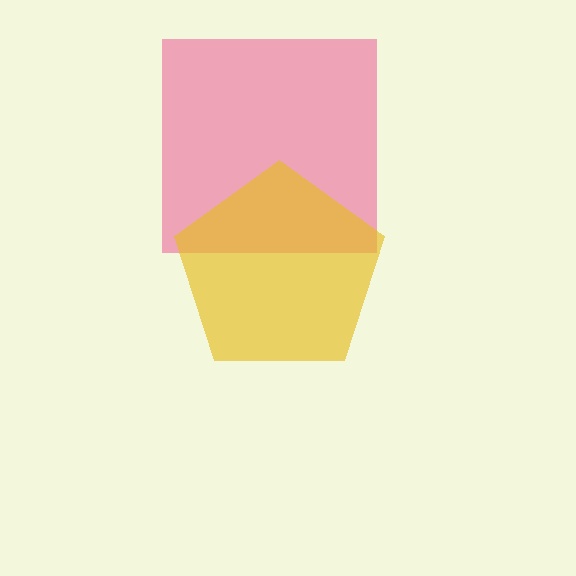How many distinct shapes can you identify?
There are 2 distinct shapes: a pink square, a yellow pentagon.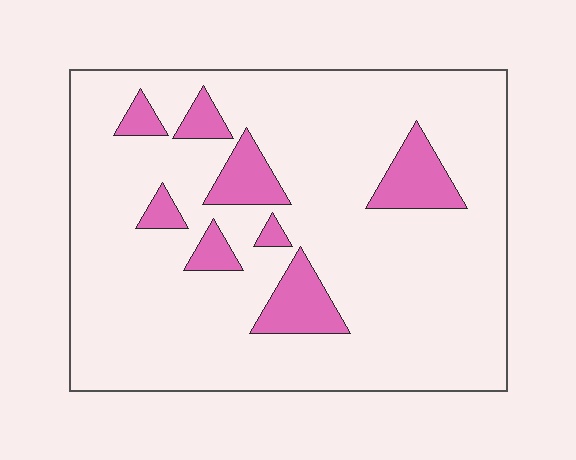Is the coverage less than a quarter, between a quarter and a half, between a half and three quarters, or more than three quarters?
Less than a quarter.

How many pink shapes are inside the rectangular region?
8.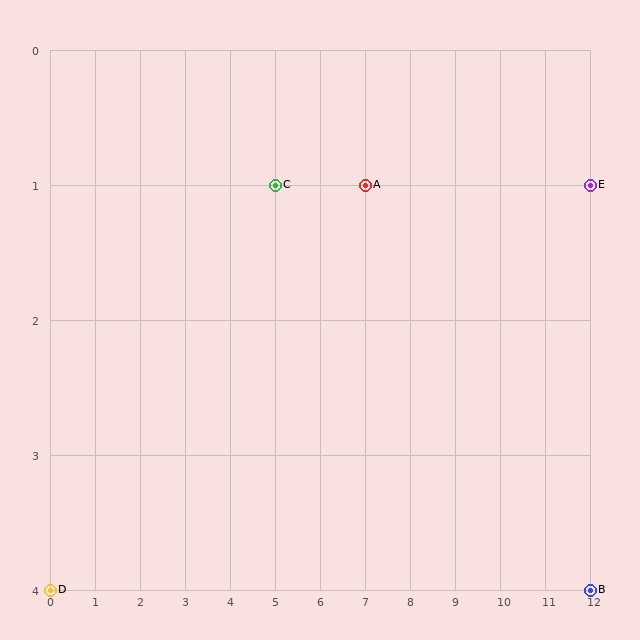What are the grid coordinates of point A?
Point A is at grid coordinates (7, 1).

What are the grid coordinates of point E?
Point E is at grid coordinates (12, 1).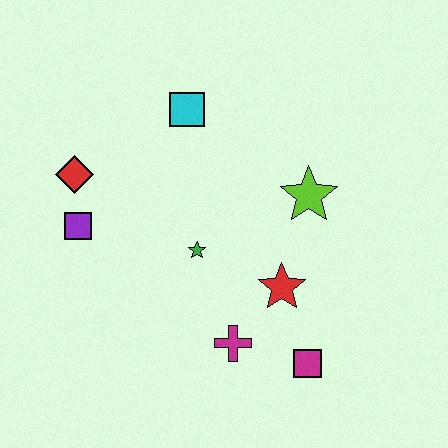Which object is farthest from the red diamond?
The magenta square is farthest from the red diamond.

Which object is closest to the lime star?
The red star is closest to the lime star.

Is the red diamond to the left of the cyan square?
Yes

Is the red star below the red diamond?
Yes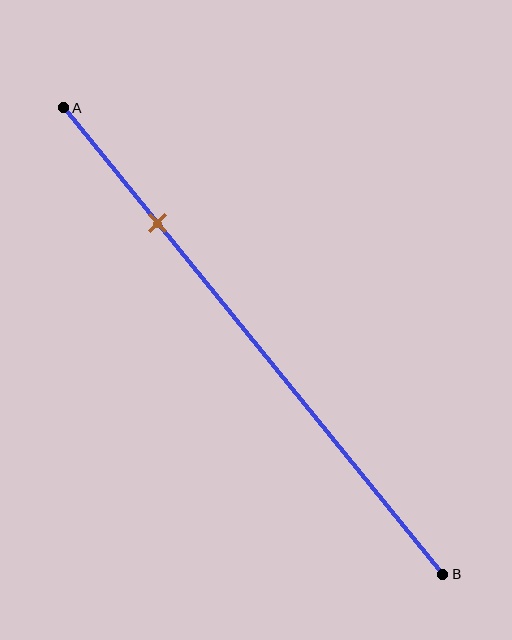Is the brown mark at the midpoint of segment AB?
No, the mark is at about 25% from A, not at the 50% midpoint.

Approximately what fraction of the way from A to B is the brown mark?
The brown mark is approximately 25% of the way from A to B.